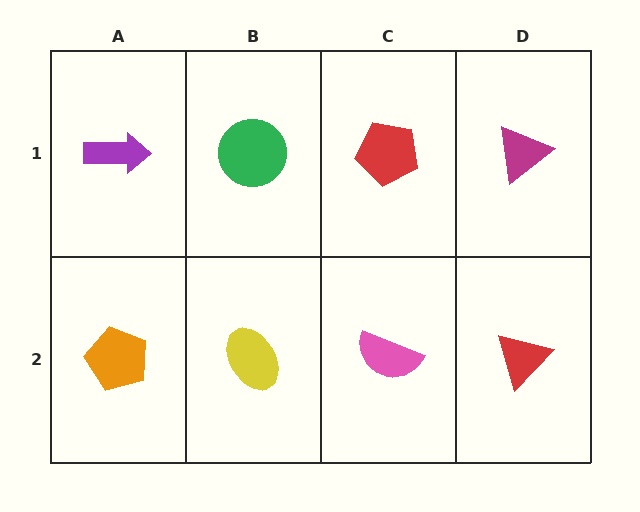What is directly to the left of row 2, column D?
A pink semicircle.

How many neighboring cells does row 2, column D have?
2.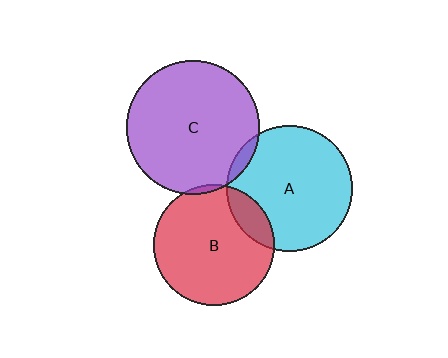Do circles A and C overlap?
Yes.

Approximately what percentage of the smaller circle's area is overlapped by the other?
Approximately 5%.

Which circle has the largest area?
Circle C (purple).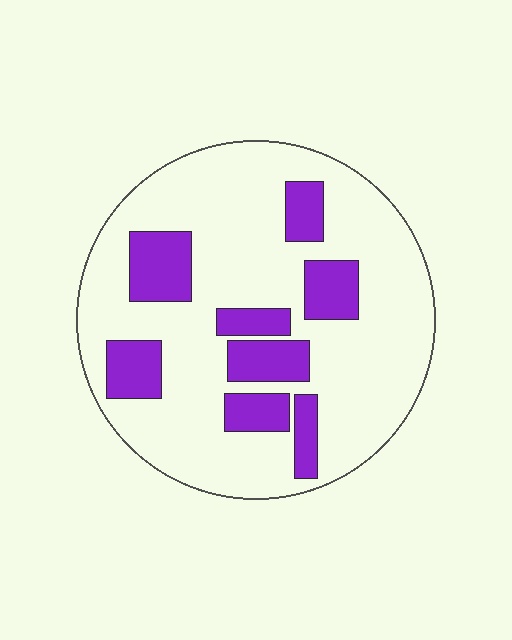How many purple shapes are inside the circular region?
8.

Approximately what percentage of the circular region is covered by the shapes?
Approximately 25%.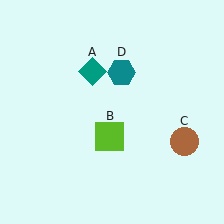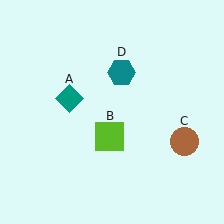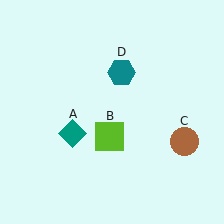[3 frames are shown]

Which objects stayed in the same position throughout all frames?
Lime square (object B) and brown circle (object C) and teal hexagon (object D) remained stationary.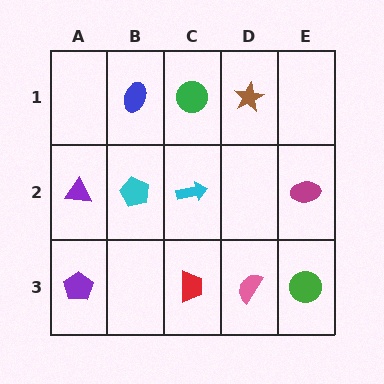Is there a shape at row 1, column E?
No, that cell is empty.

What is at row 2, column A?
A purple triangle.